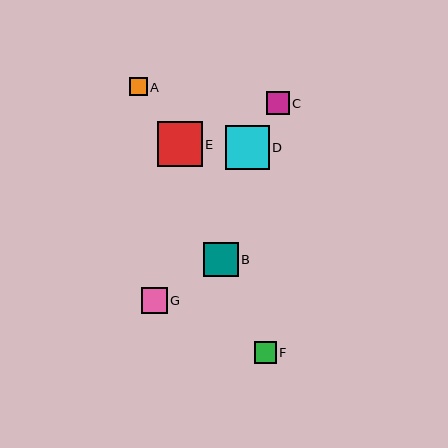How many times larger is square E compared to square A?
Square E is approximately 2.5 times the size of square A.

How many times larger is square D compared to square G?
Square D is approximately 1.7 times the size of square G.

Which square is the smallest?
Square A is the smallest with a size of approximately 18 pixels.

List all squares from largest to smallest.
From largest to smallest: E, D, B, G, C, F, A.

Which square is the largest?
Square E is the largest with a size of approximately 45 pixels.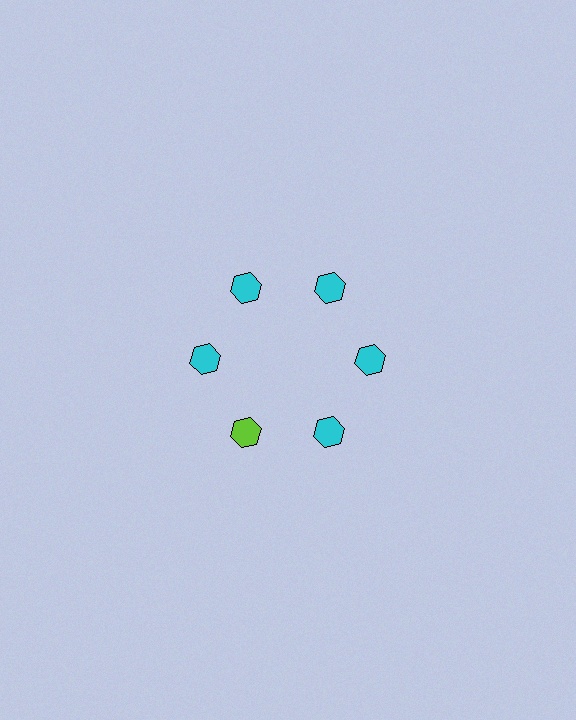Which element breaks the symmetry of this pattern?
The lime hexagon at roughly the 7 o'clock position breaks the symmetry. All other shapes are cyan hexagons.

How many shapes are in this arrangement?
There are 6 shapes arranged in a ring pattern.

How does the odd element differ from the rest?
It has a different color: lime instead of cyan.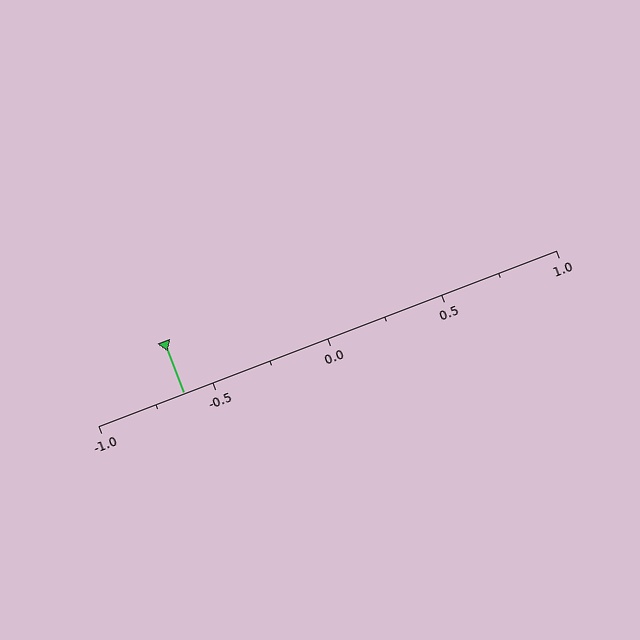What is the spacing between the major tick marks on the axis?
The major ticks are spaced 0.5 apart.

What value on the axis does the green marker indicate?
The marker indicates approximately -0.62.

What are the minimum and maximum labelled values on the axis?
The axis runs from -1.0 to 1.0.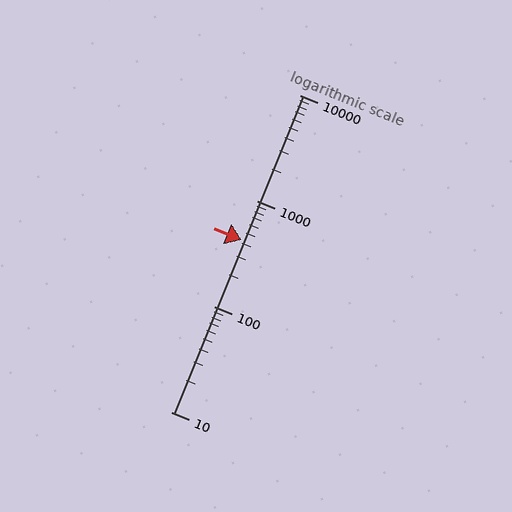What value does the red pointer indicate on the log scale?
The pointer indicates approximately 420.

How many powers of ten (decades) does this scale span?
The scale spans 3 decades, from 10 to 10000.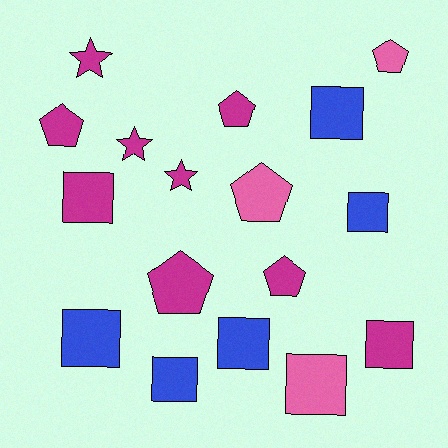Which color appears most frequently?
Magenta, with 9 objects.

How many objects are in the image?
There are 17 objects.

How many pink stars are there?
There are no pink stars.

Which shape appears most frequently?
Square, with 8 objects.